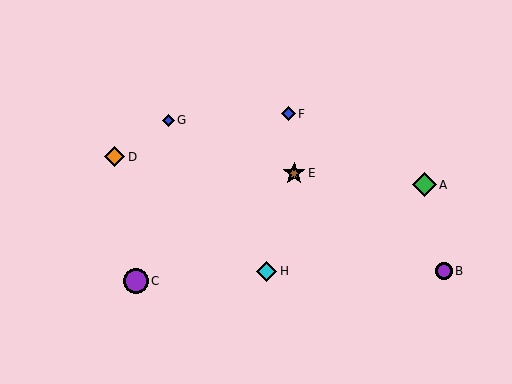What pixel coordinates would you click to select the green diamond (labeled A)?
Click at (424, 185) to select the green diamond A.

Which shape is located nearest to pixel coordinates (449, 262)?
The purple circle (labeled B) at (444, 271) is nearest to that location.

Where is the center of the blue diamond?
The center of the blue diamond is at (168, 120).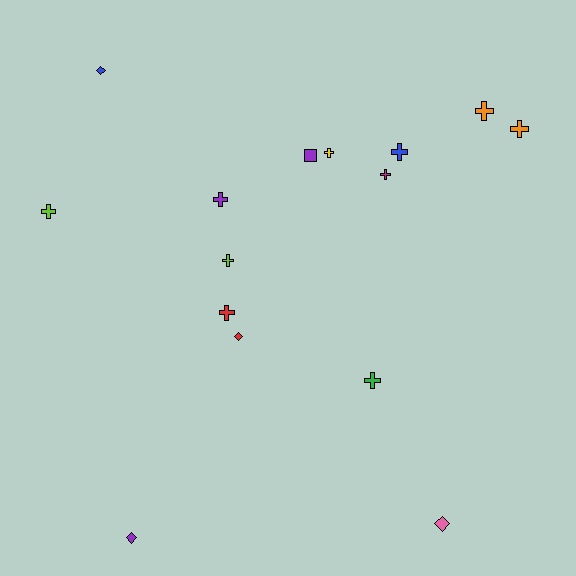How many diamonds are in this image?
There are 4 diamonds.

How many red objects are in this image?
There are 2 red objects.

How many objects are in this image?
There are 15 objects.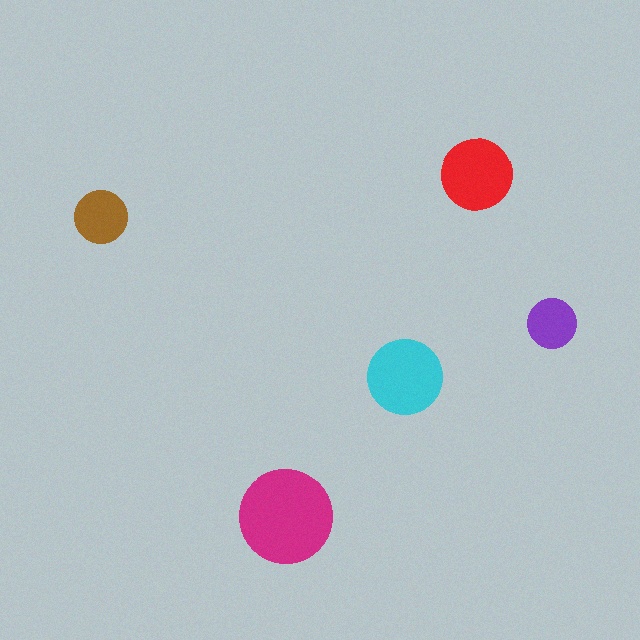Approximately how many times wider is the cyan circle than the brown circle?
About 1.5 times wider.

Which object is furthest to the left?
The brown circle is leftmost.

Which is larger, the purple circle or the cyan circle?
The cyan one.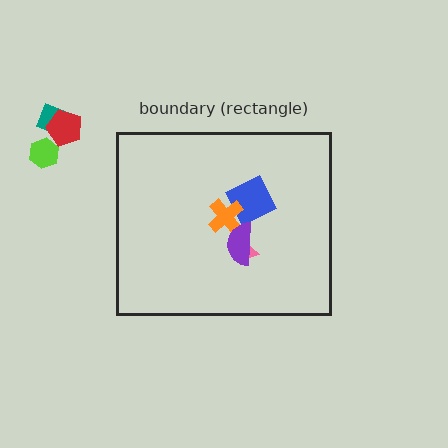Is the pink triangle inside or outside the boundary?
Inside.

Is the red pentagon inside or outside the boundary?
Outside.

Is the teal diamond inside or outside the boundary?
Outside.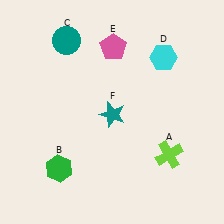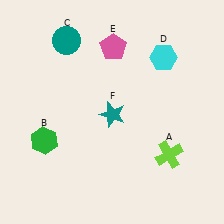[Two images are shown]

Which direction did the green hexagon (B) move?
The green hexagon (B) moved up.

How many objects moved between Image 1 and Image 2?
1 object moved between the two images.